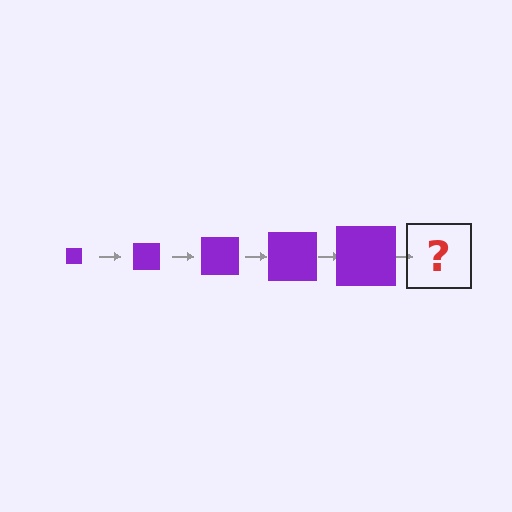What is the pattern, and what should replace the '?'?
The pattern is that the square gets progressively larger each step. The '?' should be a purple square, larger than the previous one.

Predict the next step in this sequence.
The next step is a purple square, larger than the previous one.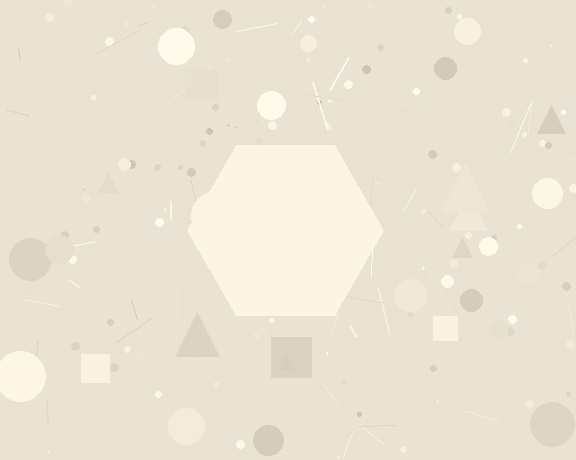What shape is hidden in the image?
A hexagon is hidden in the image.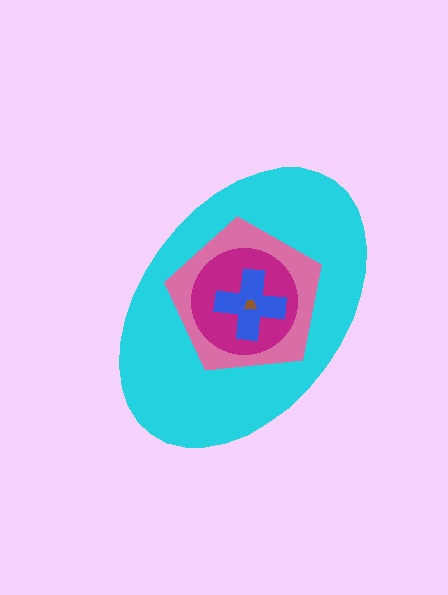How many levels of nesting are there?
5.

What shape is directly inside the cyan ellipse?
The pink pentagon.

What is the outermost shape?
The cyan ellipse.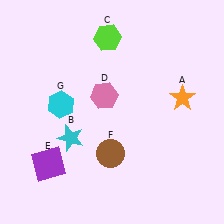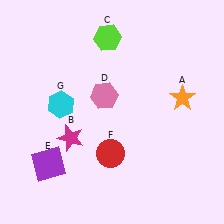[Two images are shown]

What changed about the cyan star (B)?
In Image 1, B is cyan. In Image 2, it changed to magenta.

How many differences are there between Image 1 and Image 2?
There are 2 differences between the two images.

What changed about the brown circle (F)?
In Image 1, F is brown. In Image 2, it changed to red.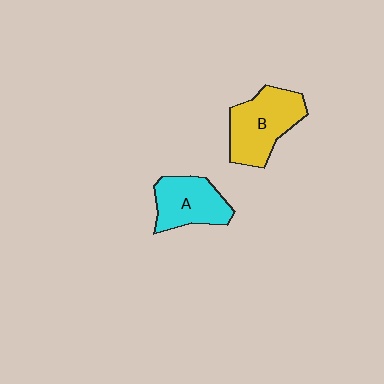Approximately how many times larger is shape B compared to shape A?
Approximately 1.2 times.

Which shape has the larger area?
Shape B (yellow).